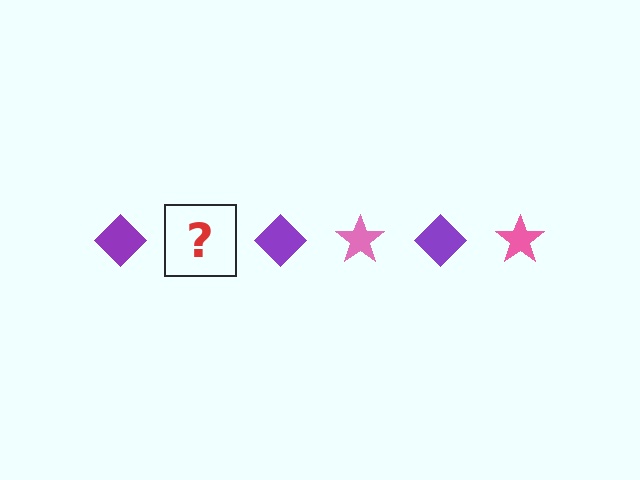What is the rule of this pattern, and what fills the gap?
The rule is that the pattern alternates between purple diamond and pink star. The gap should be filled with a pink star.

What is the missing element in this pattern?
The missing element is a pink star.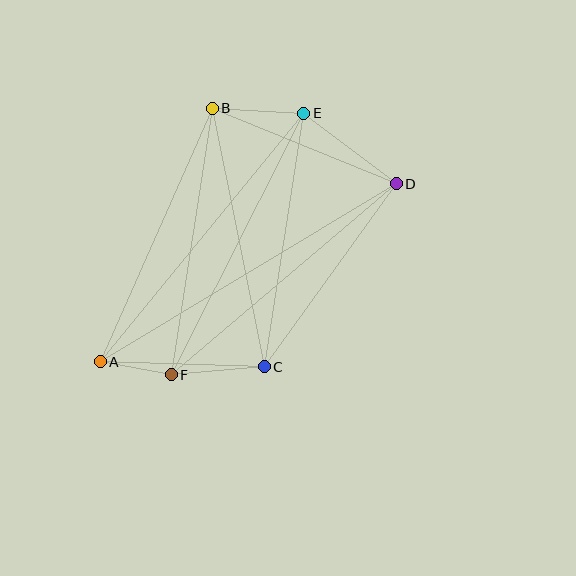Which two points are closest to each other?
Points A and F are closest to each other.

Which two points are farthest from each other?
Points A and D are farthest from each other.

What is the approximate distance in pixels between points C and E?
The distance between C and E is approximately 256 pixels.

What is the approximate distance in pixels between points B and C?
The distance between B and C is approximately 263 pixels.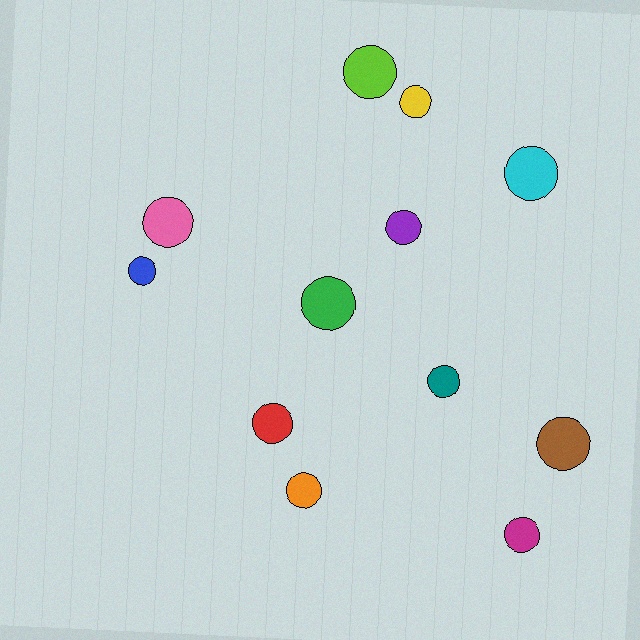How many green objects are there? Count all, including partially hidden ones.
There is 1 green object.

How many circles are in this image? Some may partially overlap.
There are 12 circles.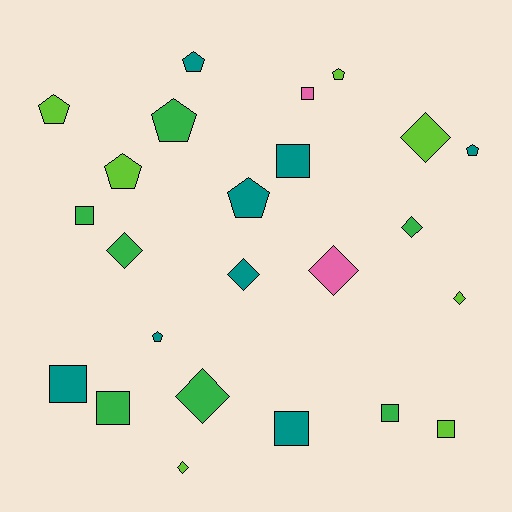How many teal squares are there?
There are 3 teal squares.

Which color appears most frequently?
Teal, with 8 objects.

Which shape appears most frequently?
Diamond, with 8 objects.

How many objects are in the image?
There are 24 objects.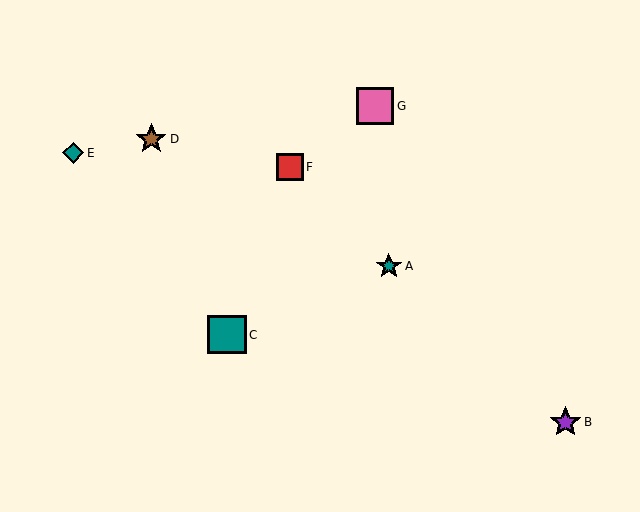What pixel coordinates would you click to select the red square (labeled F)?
Click at (290, 167) to select the red square F.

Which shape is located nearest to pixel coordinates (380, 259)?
The teal star (labeled A) at (389, 266) is nearest to that location.